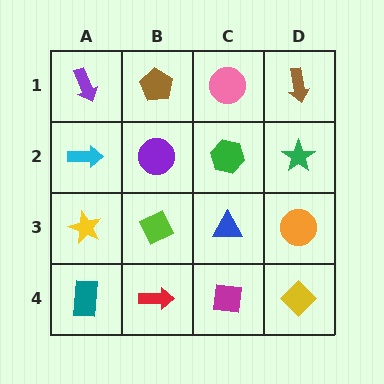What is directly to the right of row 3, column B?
A blue triangle.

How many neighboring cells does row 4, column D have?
2.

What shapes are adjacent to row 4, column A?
A yellow star (row 3, column A), a red arrow (row 4, column B).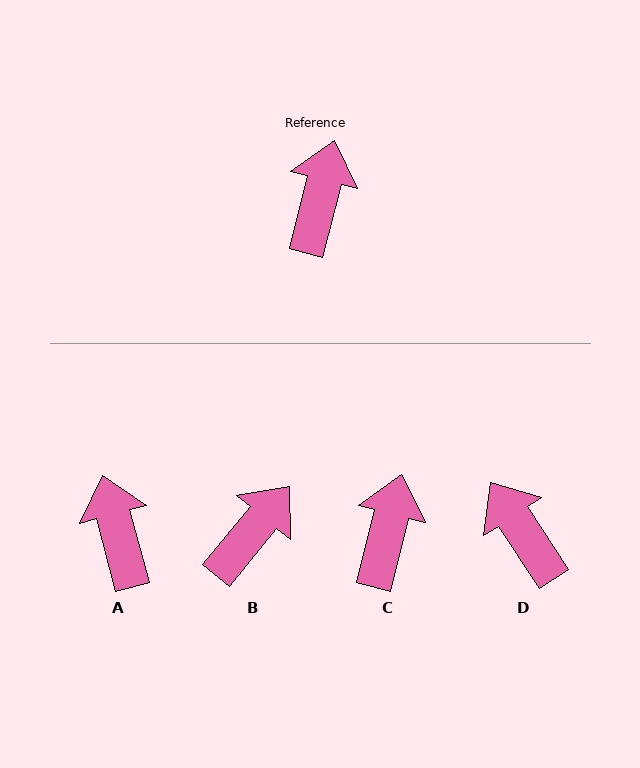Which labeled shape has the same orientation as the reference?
C.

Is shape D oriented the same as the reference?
No, it is off by about 48 degrees.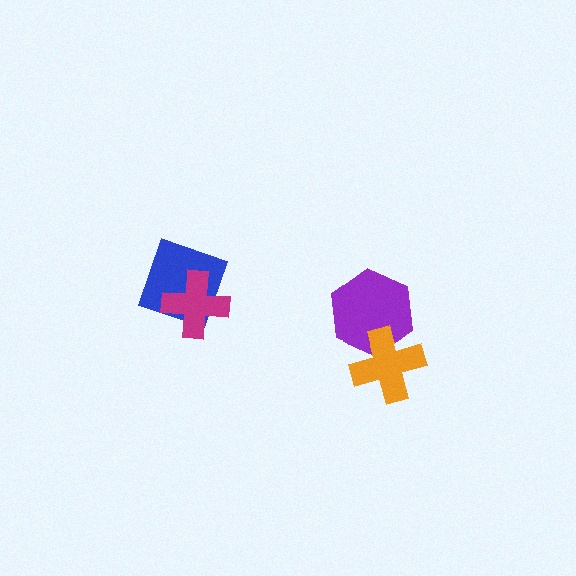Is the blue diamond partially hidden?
Yes, it is partially covered by another shape.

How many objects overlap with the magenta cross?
1 object overlaps with the magenta cross.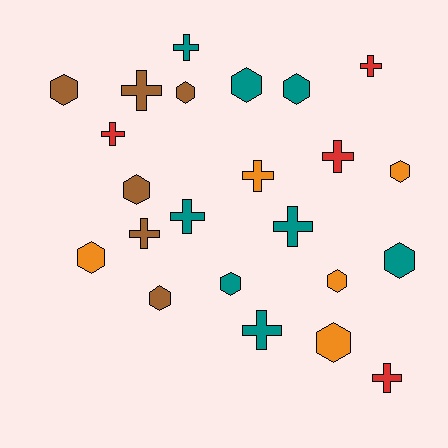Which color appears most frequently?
Teal, with 8 objects.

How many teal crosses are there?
There are 4 teal crosses.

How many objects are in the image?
There are 23 objects.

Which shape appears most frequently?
Hexagon, with 12 objects.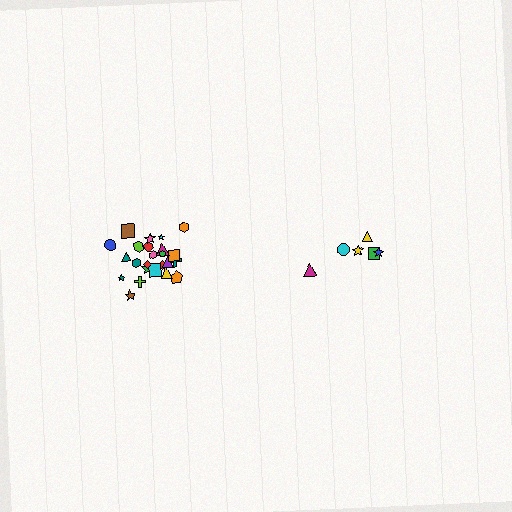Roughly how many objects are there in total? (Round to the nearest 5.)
Roughly 30 objects in total.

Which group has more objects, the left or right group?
The left group.